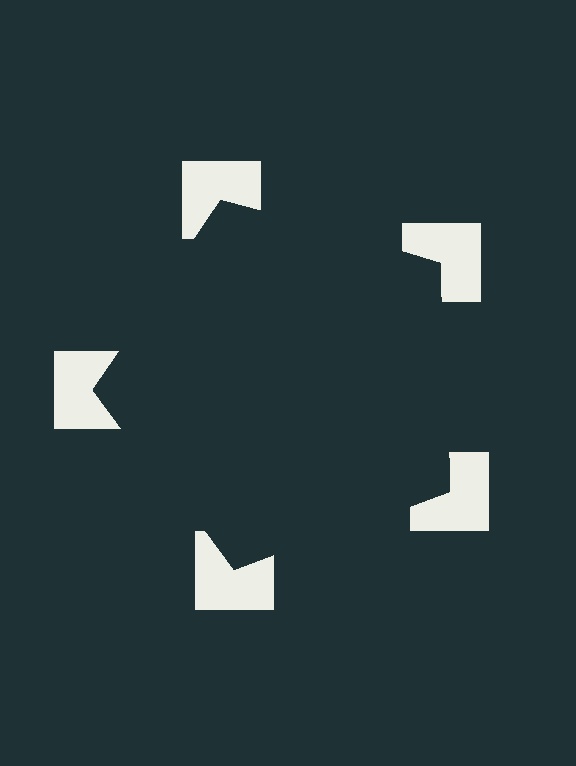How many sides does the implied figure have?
5 sides.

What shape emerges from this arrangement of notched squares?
An illusory pentagon — its edges are inferred from the aligned wedge cuts in the notched squares, not physically drawn.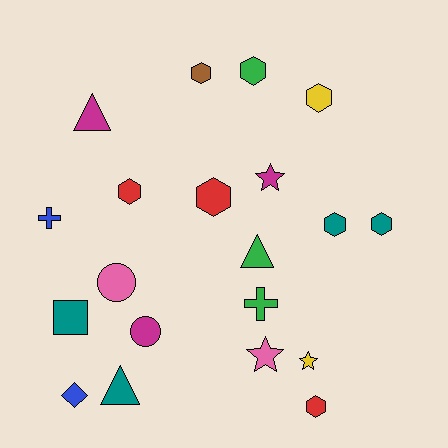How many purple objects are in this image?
There are no purple objects.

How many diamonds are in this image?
There is 1 diamond.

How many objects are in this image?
There are 20 objects.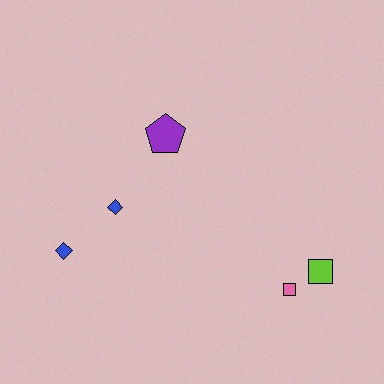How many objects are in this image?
There are 5 objects.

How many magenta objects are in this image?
There are no magenta objects.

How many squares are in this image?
There are 2 squares.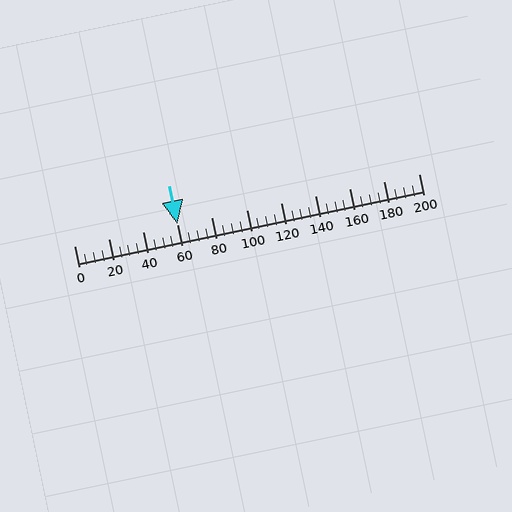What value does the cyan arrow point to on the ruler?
The cyan arrow points to approximately 60.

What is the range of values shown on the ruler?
The ruler shows values from 0 to 200.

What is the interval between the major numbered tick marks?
The major tick marks are spaced 20 units apart.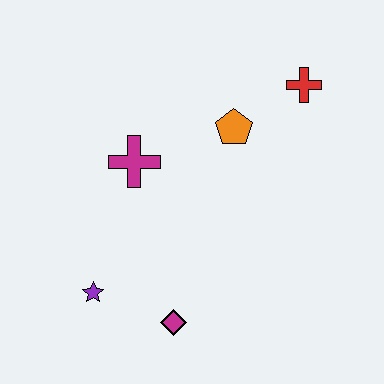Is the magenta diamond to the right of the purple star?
Yes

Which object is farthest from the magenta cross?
The red cross is farthest from the magenta cross.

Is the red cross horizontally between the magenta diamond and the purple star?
No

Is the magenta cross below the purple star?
No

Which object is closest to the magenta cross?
The orange pentagon is closest to the magenta cross.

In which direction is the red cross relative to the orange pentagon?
The red cross is to the right of the orange pentagon.